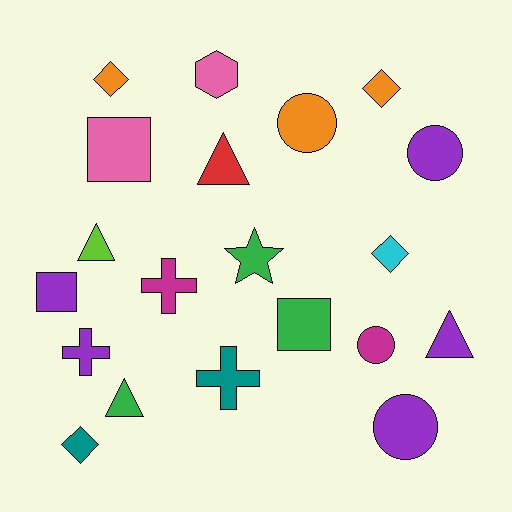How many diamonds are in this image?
There are 4 diamonds.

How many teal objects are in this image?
There are 2 teal objects.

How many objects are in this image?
There are 20 objects.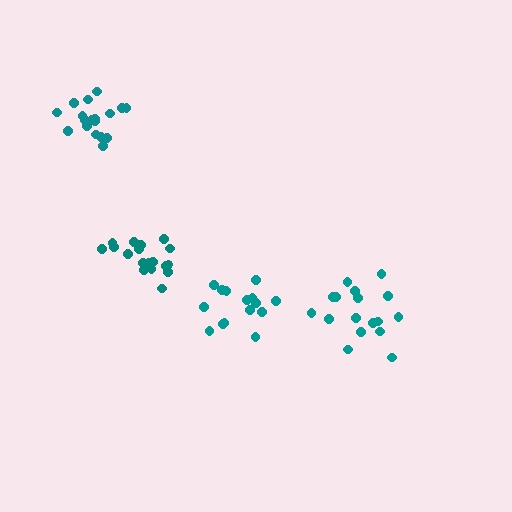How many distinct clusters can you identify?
There are 4 distinct clusters.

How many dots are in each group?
Group 1: 17 dots, Group 2: 15 dots, Group 3: 18 dots, Group 4: 18 dots (68 total).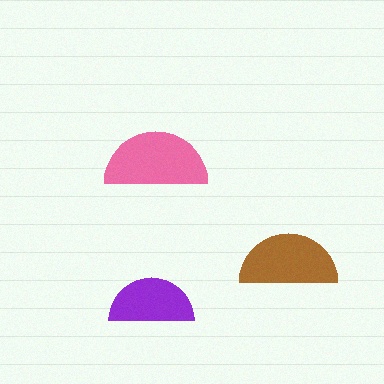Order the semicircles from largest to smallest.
the pink one, the brown one, the purple one.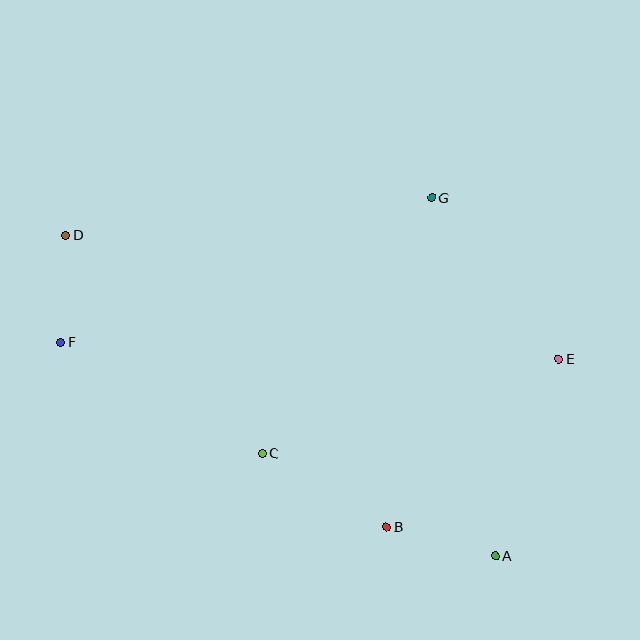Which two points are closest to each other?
Points D and F are closest to each other.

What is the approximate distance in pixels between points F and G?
The distance between F and G is approximately 398 pixels.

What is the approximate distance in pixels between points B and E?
The distance between B and E is approximately 241 pixels.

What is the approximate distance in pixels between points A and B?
The distance between A and B is approximately 112 pixels.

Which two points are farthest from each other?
Points A and D are farthest from each other.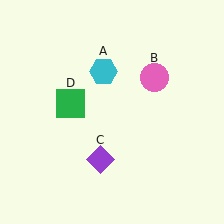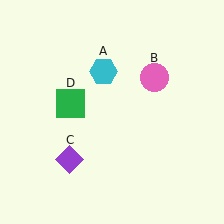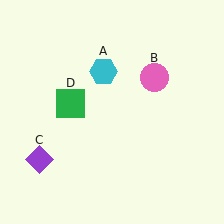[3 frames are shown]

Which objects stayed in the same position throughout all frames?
Cyan hexagon (object A) and pink circle (object B) and green square (object D) remained stationary.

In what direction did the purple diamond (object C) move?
The purple diamond (object C) moved left.